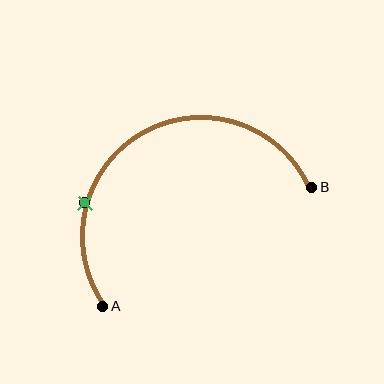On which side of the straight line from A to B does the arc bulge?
The arc bulges above the straight line connecting A and B.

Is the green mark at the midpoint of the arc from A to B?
No. The green mark lies on the arc but is closer to endpoint A. The arc midpoint would be at the point on the curve equidistant along the arc from both A and B.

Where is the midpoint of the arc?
The arc midpoint is the point on the curve farthest from the straight line joining A and B. It sits above that line.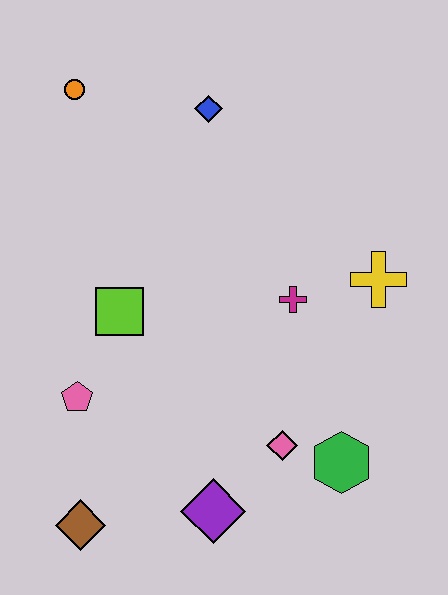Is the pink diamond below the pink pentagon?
Yes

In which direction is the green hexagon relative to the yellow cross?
The green hexagon is below the yellow cross.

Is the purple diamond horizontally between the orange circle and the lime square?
No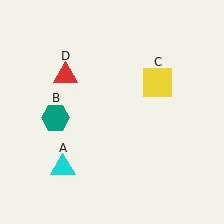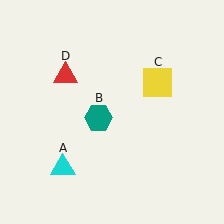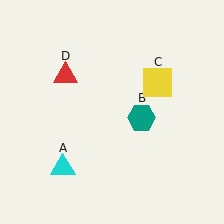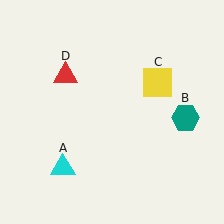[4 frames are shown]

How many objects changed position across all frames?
1 object changed position: teal hexagon (object B).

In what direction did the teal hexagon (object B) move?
The teal hexagon (object B) moved right.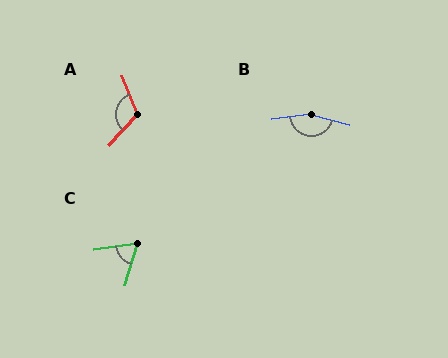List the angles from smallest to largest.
C (65°), A (115°), B (157°).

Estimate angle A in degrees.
Approximately 115 degrees.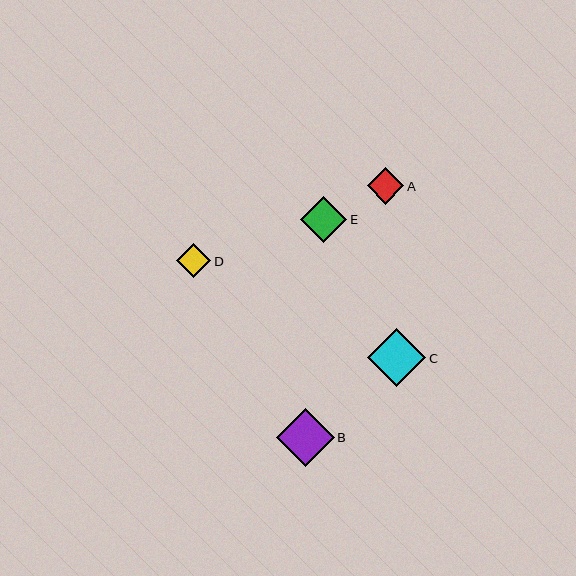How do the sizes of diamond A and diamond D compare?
Diamond A and diamond D are approximately the same size.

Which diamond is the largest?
Diamond B is the largest with a size of approximately 58 pixels.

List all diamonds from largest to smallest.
From largest to smallest: B, C, E, A, D.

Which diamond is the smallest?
Diamond D is the smallest with a size of approximately 34 pixels.